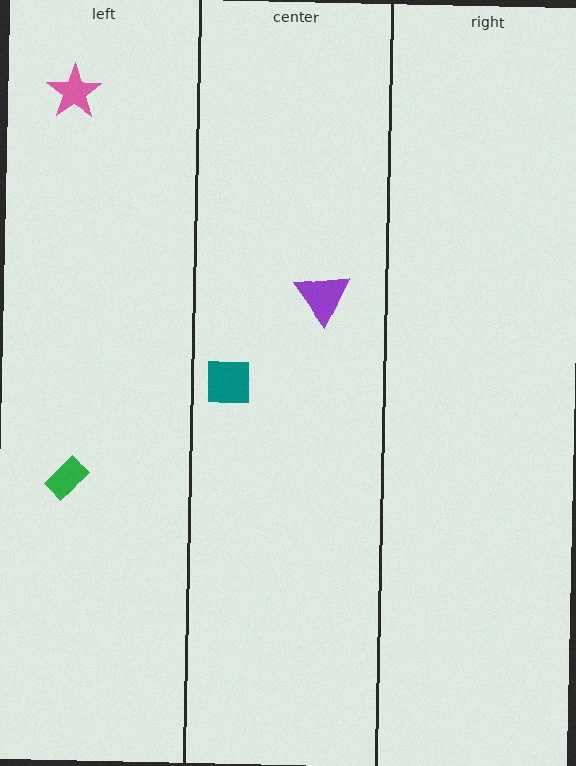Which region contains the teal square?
The center region.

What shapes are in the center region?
The purple triangle, the teal square.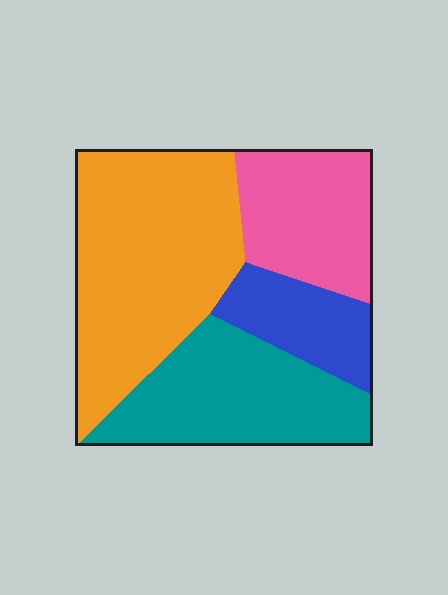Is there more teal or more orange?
Orange.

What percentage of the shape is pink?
Pink takes up about one fifth (1/5) of the shape.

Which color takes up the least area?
Blue, at roughly 15%.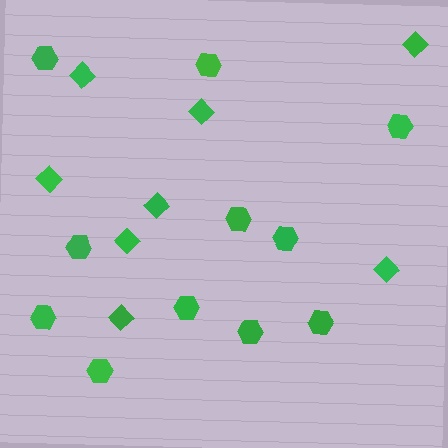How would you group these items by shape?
There are 2 groups: one group of hexagons (11) and one group of diamonds (8).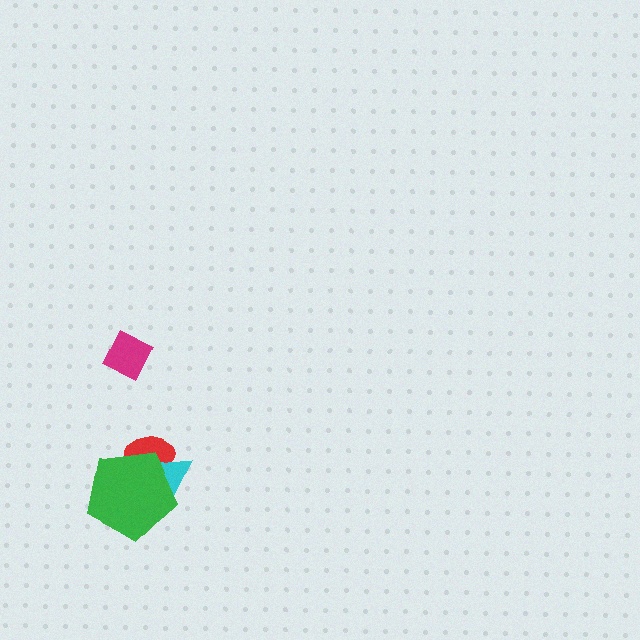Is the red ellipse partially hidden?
Yes, it is partially covered by another shape.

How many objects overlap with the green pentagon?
2 objects overlap with the green pentagon.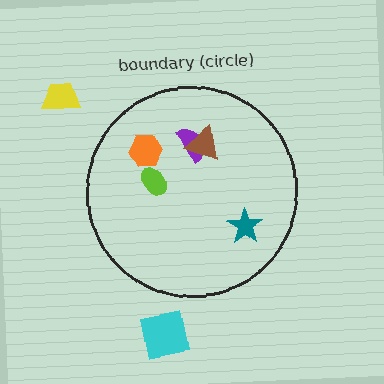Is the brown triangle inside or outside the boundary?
Inside.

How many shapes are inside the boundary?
5 inside, 2 outside.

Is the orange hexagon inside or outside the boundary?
Inside.